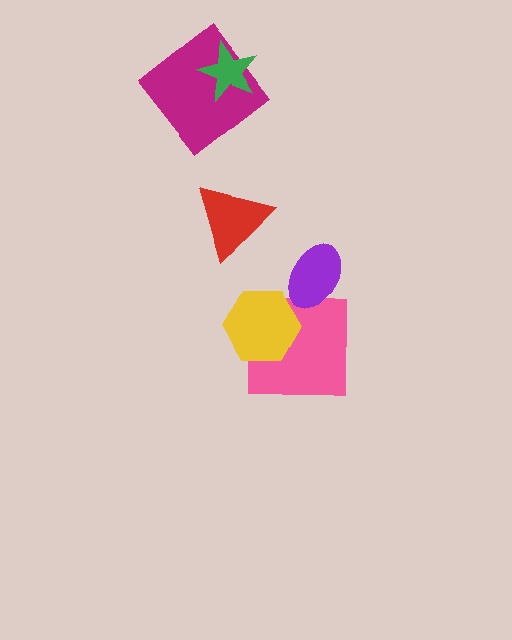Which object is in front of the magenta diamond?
The green star is in front of the magenta diamond.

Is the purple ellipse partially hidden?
No, no other shape covers it.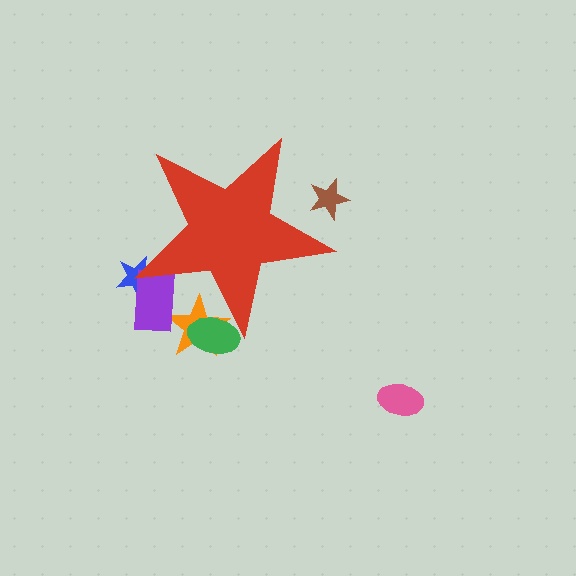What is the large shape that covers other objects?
A red star.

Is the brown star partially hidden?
Yes, the brown star is partially hidden behind the red star.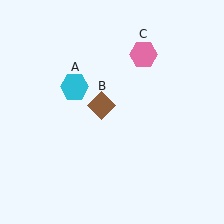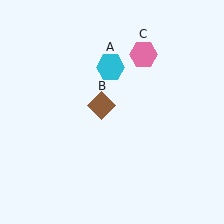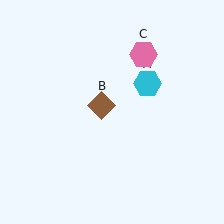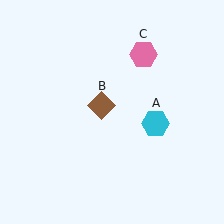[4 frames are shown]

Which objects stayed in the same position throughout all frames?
Brown diamond (object B) and pink hexagon (object C) remained stationary.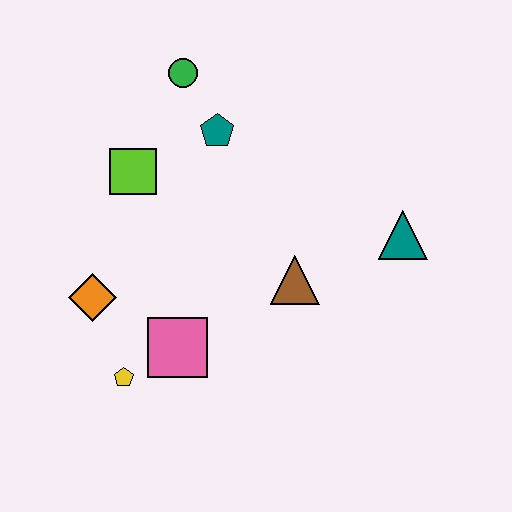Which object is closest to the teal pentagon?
The green circle is closest to the teal pentagon.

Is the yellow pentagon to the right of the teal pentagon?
No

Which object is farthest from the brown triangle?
The green circle is farthest from the brown triangle.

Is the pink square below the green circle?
Yes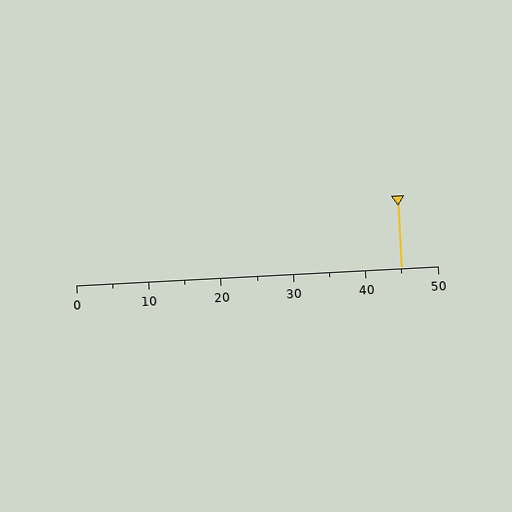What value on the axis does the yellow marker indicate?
The marker indicates approximately 45.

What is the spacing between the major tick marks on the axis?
The major ticks are spaced 10 apart.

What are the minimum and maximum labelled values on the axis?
The axis runs from 0 to 50.